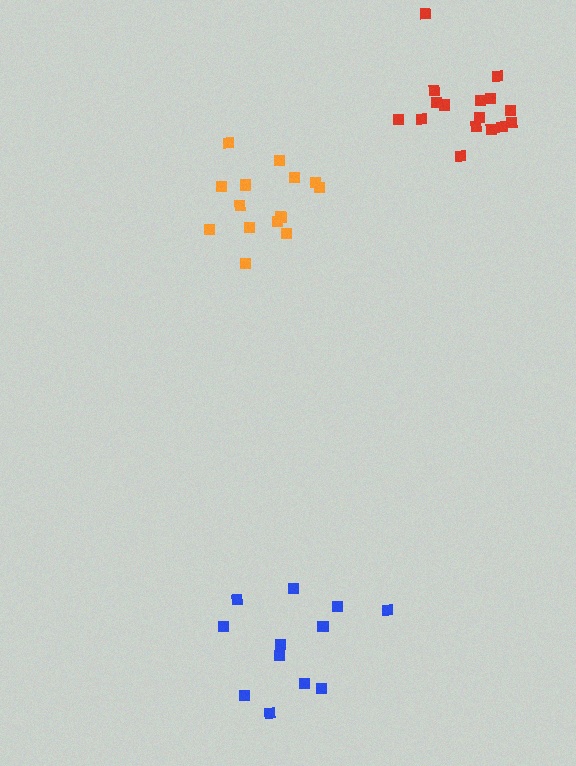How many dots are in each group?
Group 1: 12 dots, Group 2: 15 dots, Group 3: 17 dots (44 total).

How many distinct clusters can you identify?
There are 3 distinct clusters.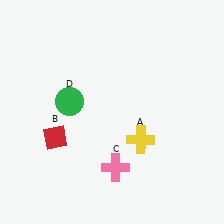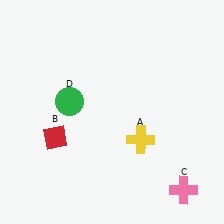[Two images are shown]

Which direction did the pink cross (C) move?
The pink cross (C) moved right.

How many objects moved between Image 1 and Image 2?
1 object moved between the two images.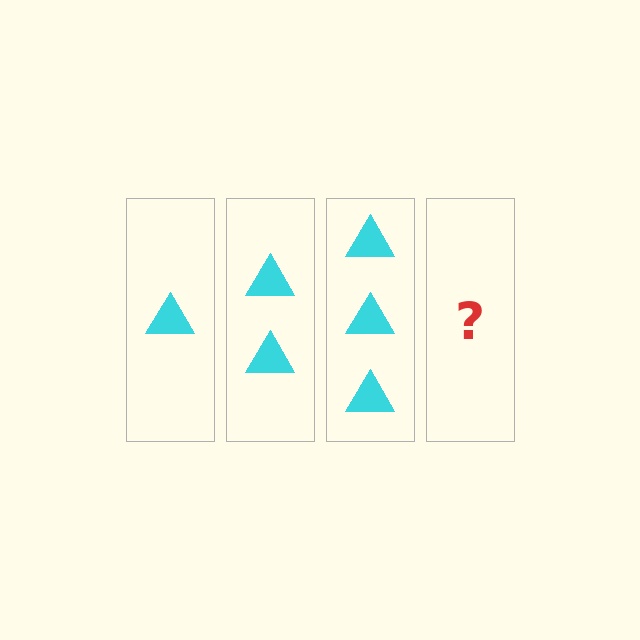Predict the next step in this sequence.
The next step is 4 triangles.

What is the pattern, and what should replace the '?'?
The pattern is that each step adds one more triangle. The '?' should be 4 triangles.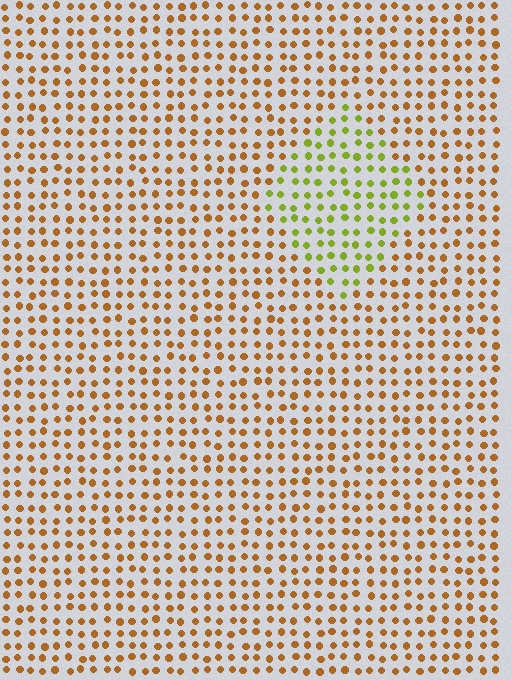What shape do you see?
I see a diamond.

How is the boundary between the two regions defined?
The boundary is defined purely by a slight shift in hue (about 50 degrees). Spacing, size, and orientation are identical on both sides.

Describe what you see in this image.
The image is filled with small brown elements in a uniform arrangement. A diamond-shaped region is visible where the elements are tinted to a slightly different hue, forming a subtle color boundary.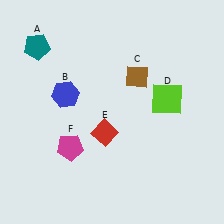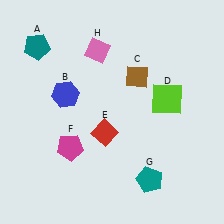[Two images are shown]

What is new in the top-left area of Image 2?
A pink diamond (H) was added in the top-left area of Image 2.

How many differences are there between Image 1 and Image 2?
There are 2 differences between the two images.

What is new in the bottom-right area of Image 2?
A teal pentagon (G) was added in the bottom-right area of Image 2.